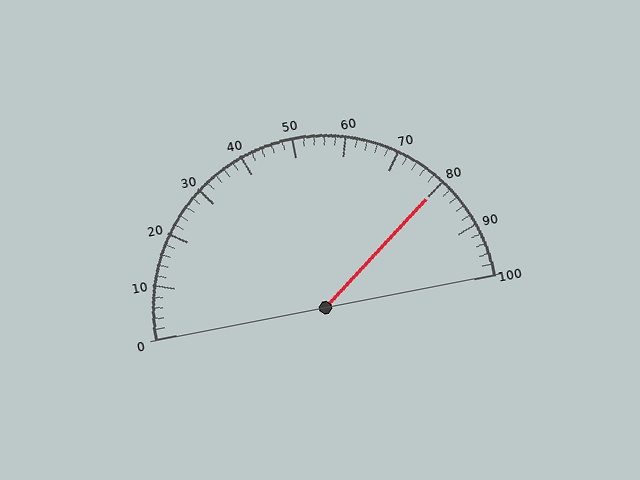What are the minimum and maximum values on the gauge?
The gauge ranges from 0 to 100.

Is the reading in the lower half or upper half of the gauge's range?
The reading is in the upper half of the range (0 to 100).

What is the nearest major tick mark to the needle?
The nearest major tick mark is 80.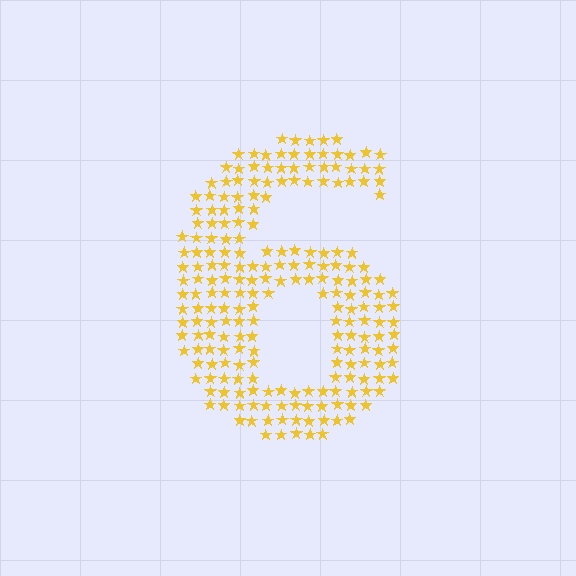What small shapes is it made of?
It is made of small stars.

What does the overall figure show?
The overall figure shows the digit 6.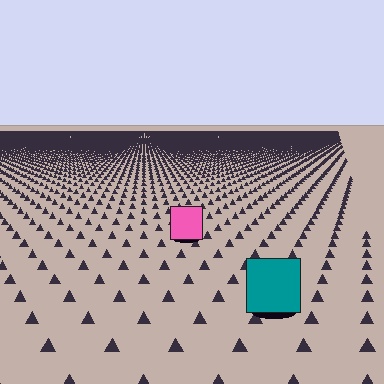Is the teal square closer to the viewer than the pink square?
Yes. The teal square is closer — you can tell from the texture gradient: the ground texture is coarser near it.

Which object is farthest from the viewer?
The pink square is farthest from the viewer. It appears smaller and the ground texture around it is denser.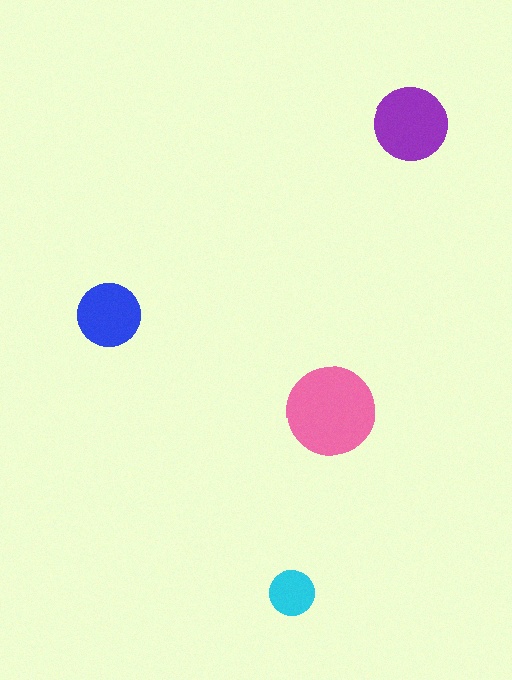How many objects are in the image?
There are 4 objects in the image.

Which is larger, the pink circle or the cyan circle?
The pink one.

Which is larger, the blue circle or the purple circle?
The purple one.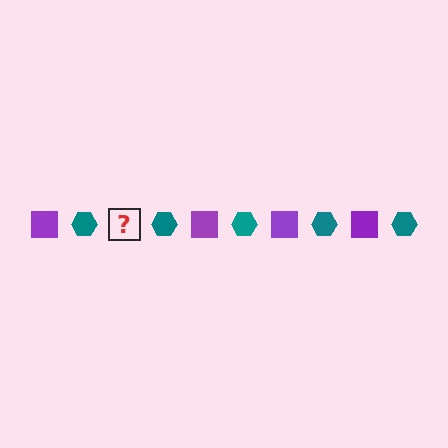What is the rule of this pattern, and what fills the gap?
The rule is that the pattern alternates between purple square and teal hexagon. The gap should be filled with a purple square.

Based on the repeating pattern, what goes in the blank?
The blank should be a purple square.